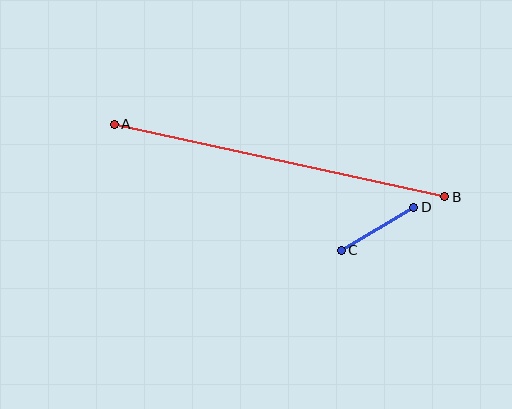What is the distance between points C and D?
The distance is approximately 84 pixels.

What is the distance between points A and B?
The distance is approximately 338 pixels.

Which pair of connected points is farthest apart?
Points A and B are farthest apart.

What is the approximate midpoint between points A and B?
The midpoint is at approximately (280, 160) pixels.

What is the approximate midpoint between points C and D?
The midpoint is at approximately (378, 229) pixels.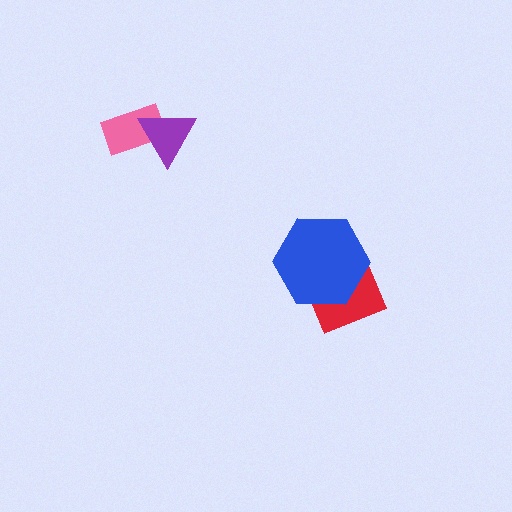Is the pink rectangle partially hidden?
Yes, it is partially covered by another shape.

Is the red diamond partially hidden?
Yes, it is partially covered by another shape.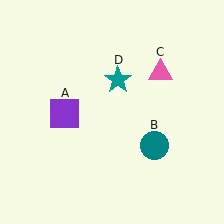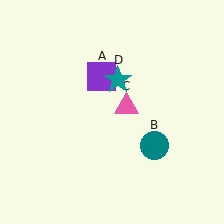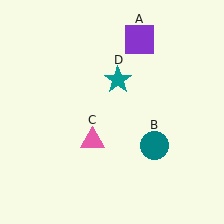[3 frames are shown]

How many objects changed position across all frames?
2 objects changed position: purple square (object A), pink triangle (object C).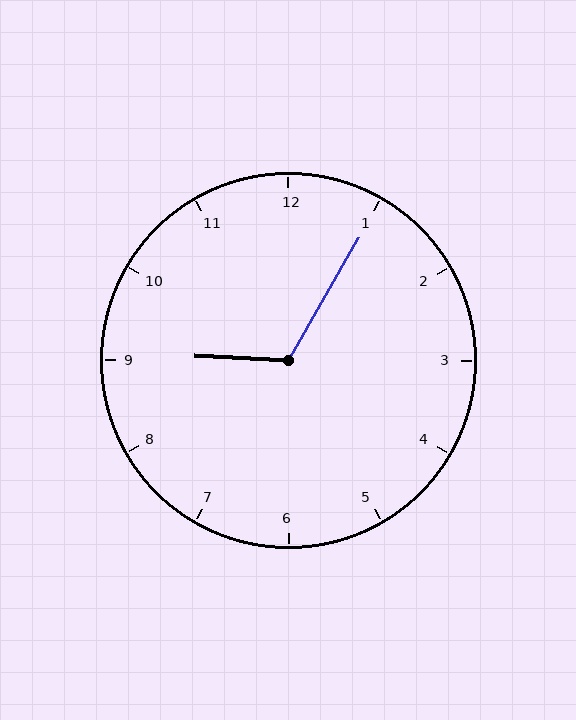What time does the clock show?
9:05.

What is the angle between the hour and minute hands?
Approximately 118 degrees.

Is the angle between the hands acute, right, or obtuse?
It is obtuse.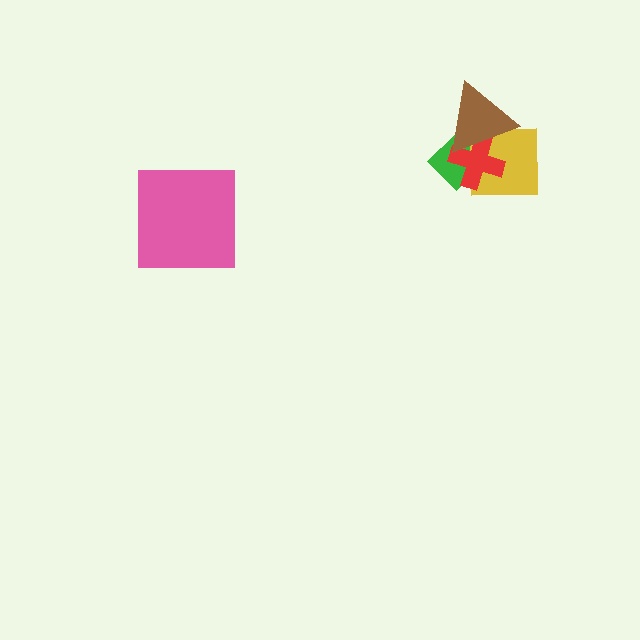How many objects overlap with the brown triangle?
3 objects overlap with the brown triangle.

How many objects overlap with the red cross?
3 objects overlap with the red cross.